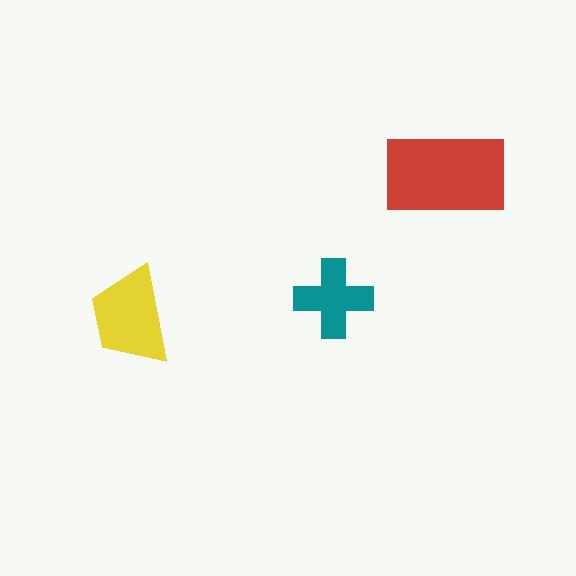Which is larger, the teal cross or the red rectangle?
The red rectangle.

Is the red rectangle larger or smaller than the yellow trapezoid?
Larger.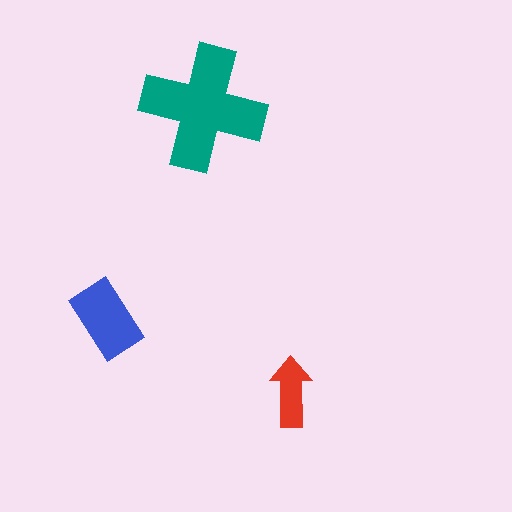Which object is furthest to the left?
The blue rectangle is leftmost.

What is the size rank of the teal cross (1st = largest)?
1st.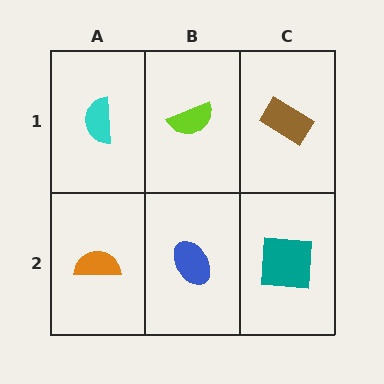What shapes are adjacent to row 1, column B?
A blue ellipse (row 2, column B), a cyan semicircle (row 1, column A), a brown rectangle (row 1, column C).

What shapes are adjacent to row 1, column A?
An orange semicircle (row 2, column A), a lime semicircle (row 1, column B).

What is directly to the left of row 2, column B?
An orange semicircle.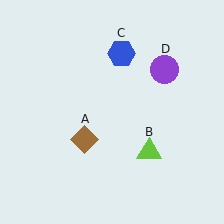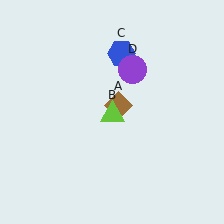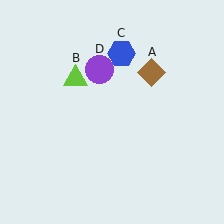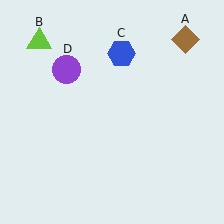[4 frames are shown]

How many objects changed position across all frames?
3 objects changed position: brown diamond (object A), lime triangle (object B), purple circle (object D).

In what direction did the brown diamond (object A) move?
The brown diamond (object A) moved up and to the right.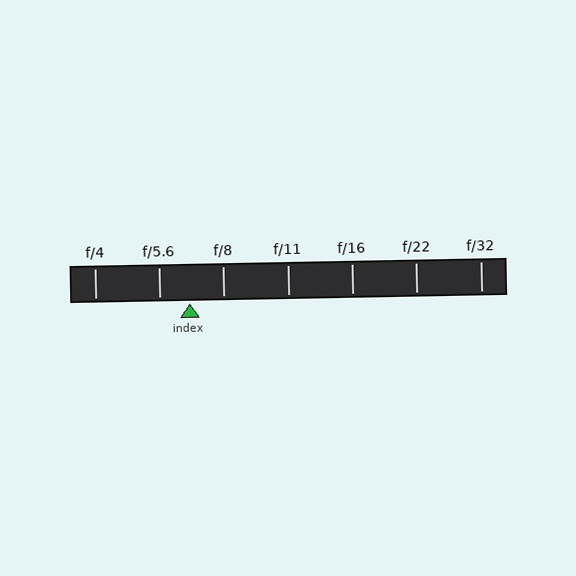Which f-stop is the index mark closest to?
The index mark is closest to f/5.6.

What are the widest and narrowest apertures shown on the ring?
The widest aperture shown is f/4 and the narrowest is f/32.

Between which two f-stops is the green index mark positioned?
The index mark is between f/5.6 and f/8.